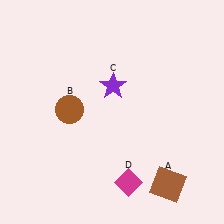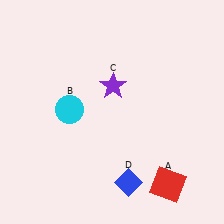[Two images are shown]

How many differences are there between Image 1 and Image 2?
There are 3 differences between the two images.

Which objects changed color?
A changed from brown to red. B changed from brown to cyan. D changed from magenta to blue.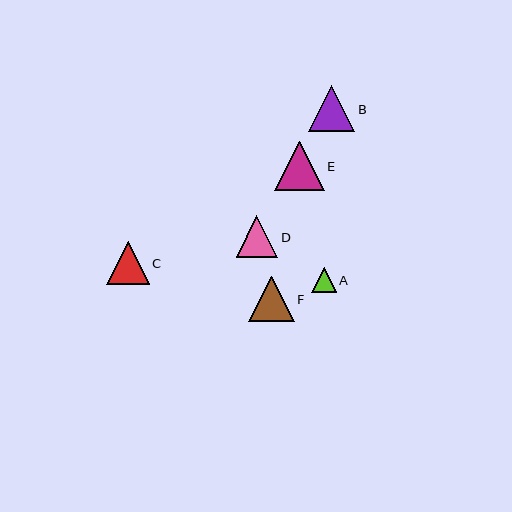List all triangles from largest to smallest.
From largest to smallest: E, B, F, C, D, A.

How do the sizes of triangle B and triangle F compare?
Triangle B and triangle F are approximately the same size.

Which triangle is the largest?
Triangle E is the largest with a size of approximately 50 pixels.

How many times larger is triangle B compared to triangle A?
Triangle B is approximately 1.9 times the size of triangle A.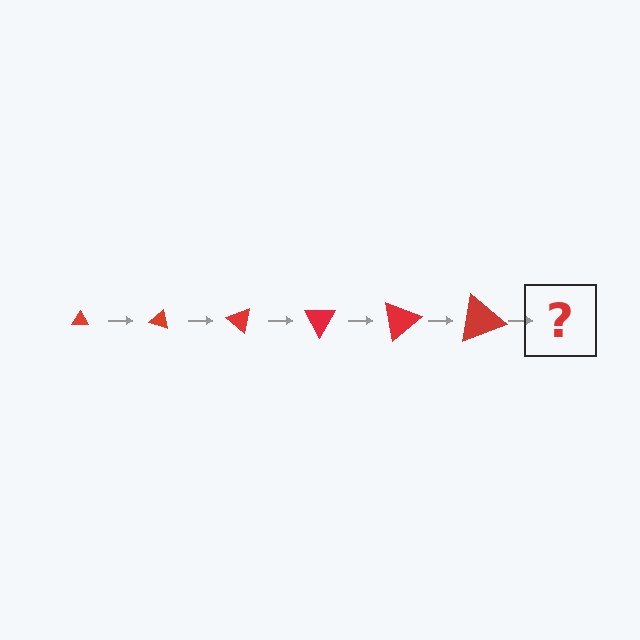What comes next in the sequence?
The next element should be a triangle, larger than the previous one and rotated 120 degrees from the start.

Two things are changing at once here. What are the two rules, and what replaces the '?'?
The two rules are that the triangle grows larger each step and it rotates 20 degrees each step. The '?' should be a triangle, larger than the previous one and rotated 120 degrees from the start.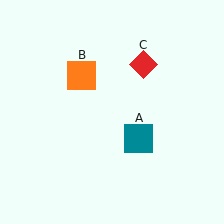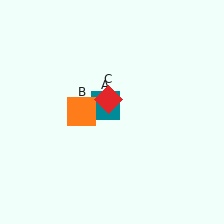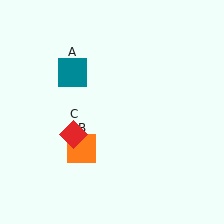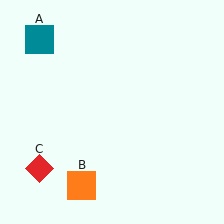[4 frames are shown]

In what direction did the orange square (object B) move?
The orange square (object B) moved down.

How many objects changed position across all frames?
3 objects changed position: teal square (object A), orange square (object B), red diamond (object C).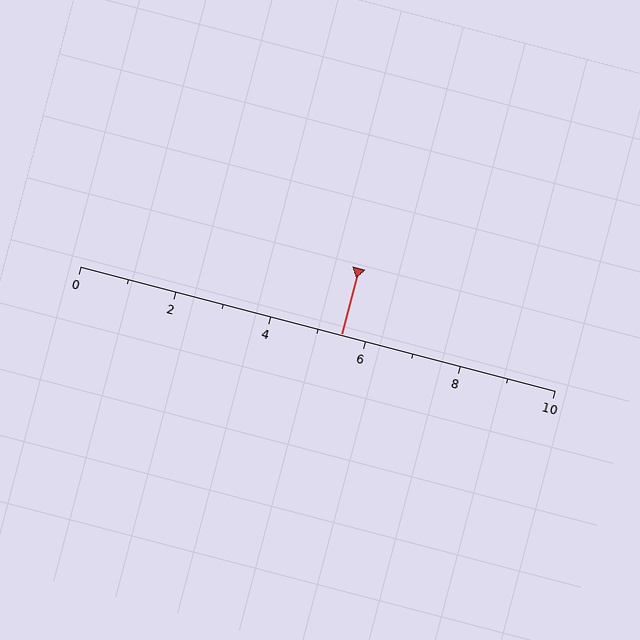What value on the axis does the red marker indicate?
The marker indicates approximately 5.5.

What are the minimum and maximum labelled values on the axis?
The axis runs from 0 to 10.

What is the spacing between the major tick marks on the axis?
The major ticks are spaced 2 apart.